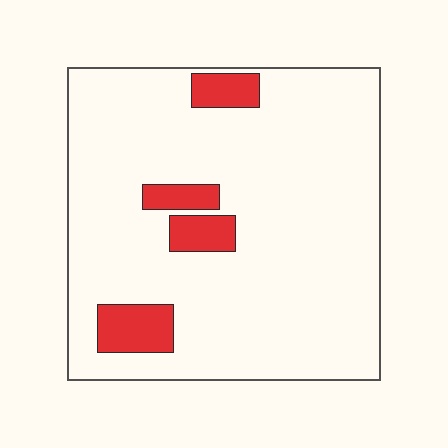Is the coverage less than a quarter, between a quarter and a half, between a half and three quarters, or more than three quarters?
Less than a quarter.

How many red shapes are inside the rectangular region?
4.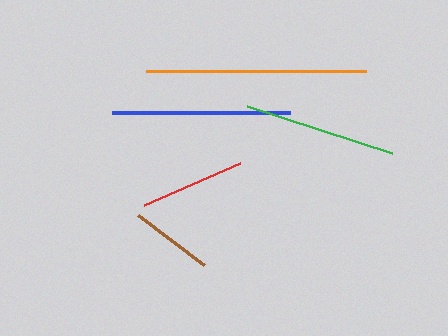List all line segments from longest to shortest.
From longest to shortest: orange, blue, green, red, brown.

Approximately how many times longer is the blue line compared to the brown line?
The blue line is approximately 2.2 times the length of the brown line.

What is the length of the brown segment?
The brown segment is approximately 83 pixels long.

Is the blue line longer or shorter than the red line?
The blue line is longer than the red line.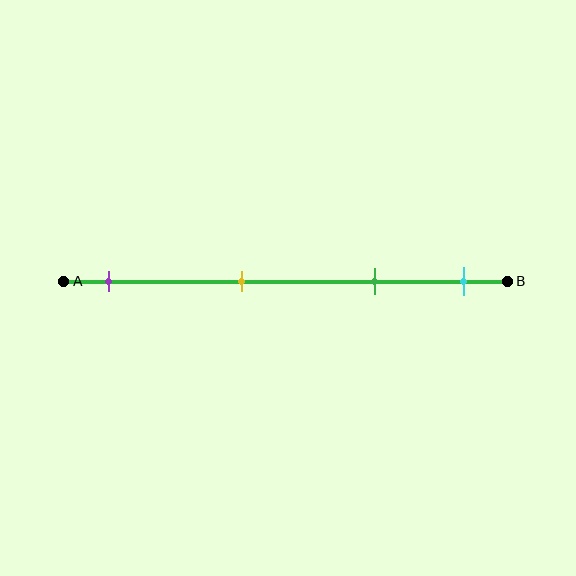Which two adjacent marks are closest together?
The green and cyan marks are the closest adjacent pair.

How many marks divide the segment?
There are 4 marks dividing the segment.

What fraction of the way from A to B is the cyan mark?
The cyan mark is approximately 90% (0.9) of the way from A to B.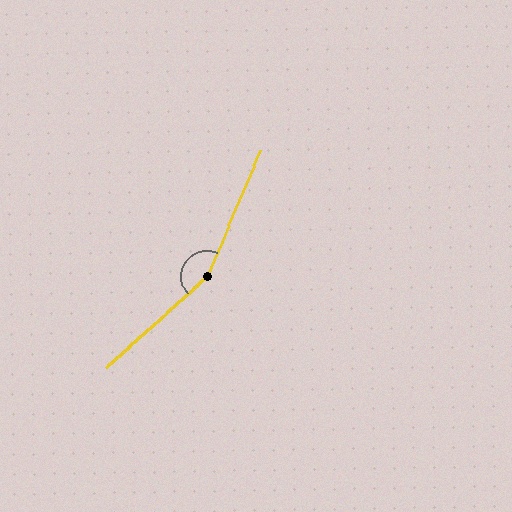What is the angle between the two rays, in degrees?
Approximately 155 degrees.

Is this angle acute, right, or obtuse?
It is obtuse.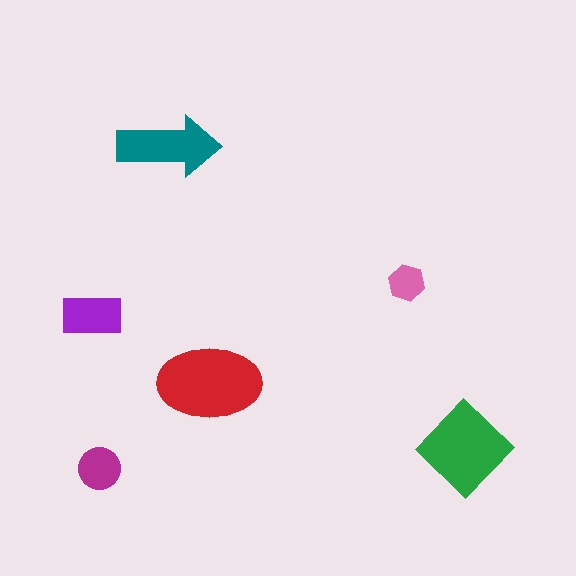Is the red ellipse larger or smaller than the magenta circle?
Larger.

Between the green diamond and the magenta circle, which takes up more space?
The green diamond.